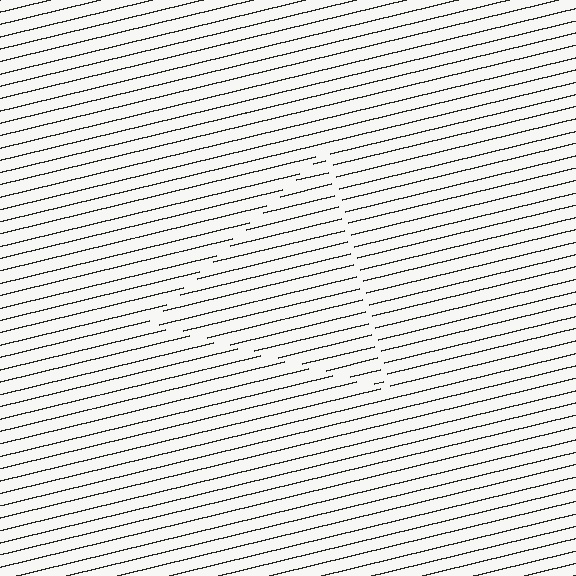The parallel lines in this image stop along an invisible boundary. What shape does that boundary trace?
An illusory triangle. The interior of the shape contains the same grating, shifted by half a period — the contour is defined by the phase discontinuity where line-ends from the inner and outer gratings abut.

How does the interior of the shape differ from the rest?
The interior of the shape contains the same grating, shifted by half a period — the contour is defined by the phase discontinuity where line-ends from the inner and outer gratings abut.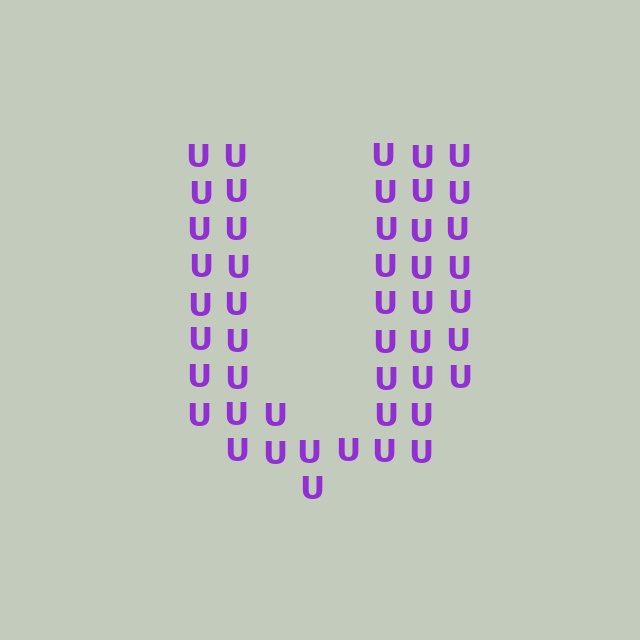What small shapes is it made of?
It is made of small letter U's.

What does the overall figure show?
The overall figure shows the letter U.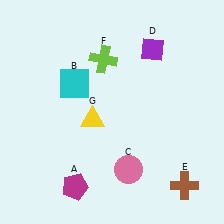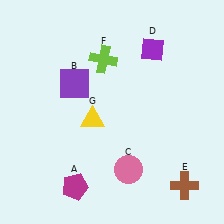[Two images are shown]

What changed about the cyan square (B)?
In Image 1, B is cyan. In Image 2, it changed to purple.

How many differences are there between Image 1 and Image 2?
There is 1 difference between the two images.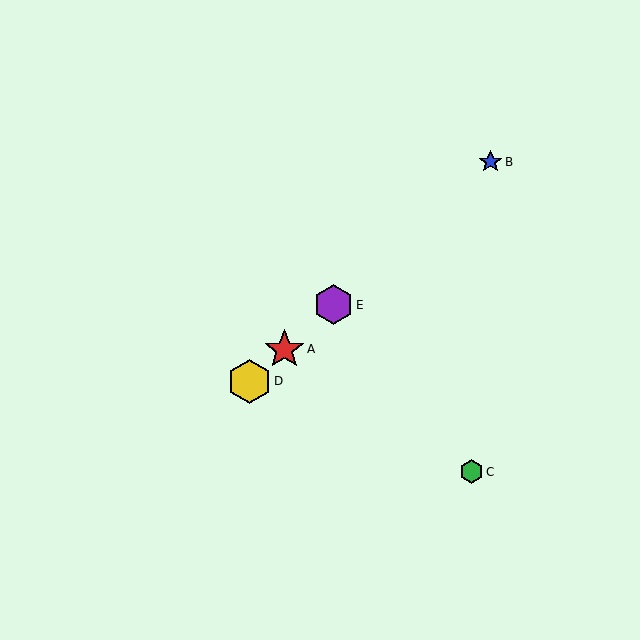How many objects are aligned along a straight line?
4 objects (A, B, D, E) are aligned along a straight line.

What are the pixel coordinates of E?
Object E is at (333, 305).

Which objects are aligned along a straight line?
Objects A, B, D, E are aligned along a straight line.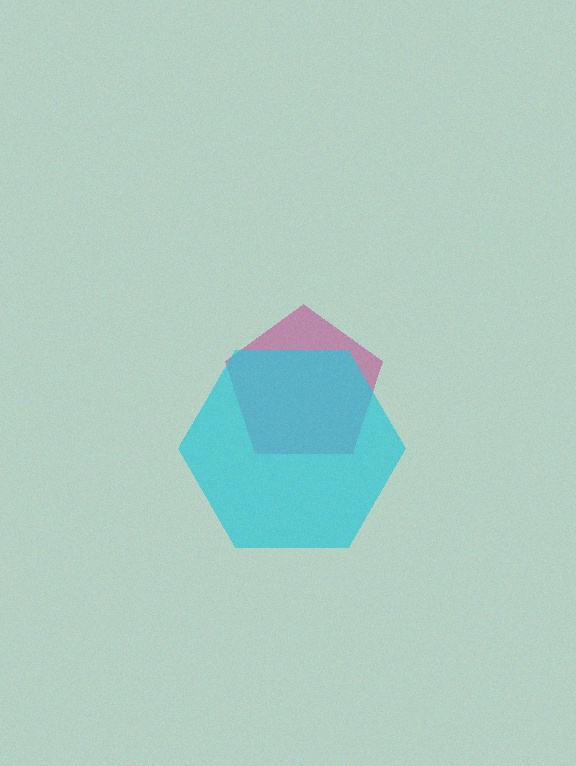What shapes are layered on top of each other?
The layered shapes are: a magenta pentagon, a cyan hexagon.